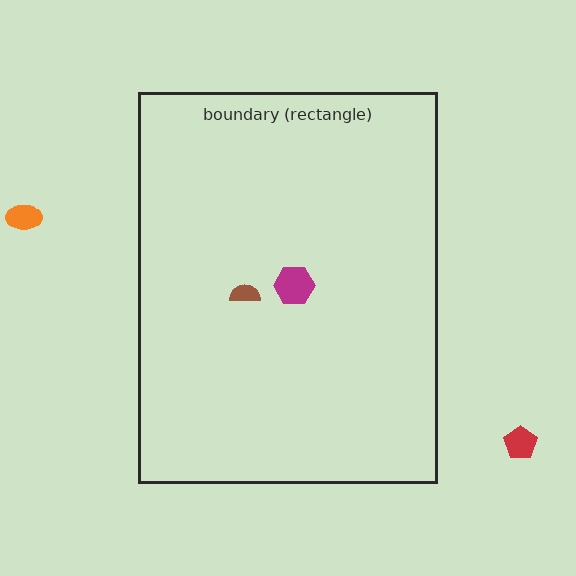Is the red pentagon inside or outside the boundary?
Outside.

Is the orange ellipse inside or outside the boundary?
Outside.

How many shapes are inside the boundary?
2 inside, 2 outside.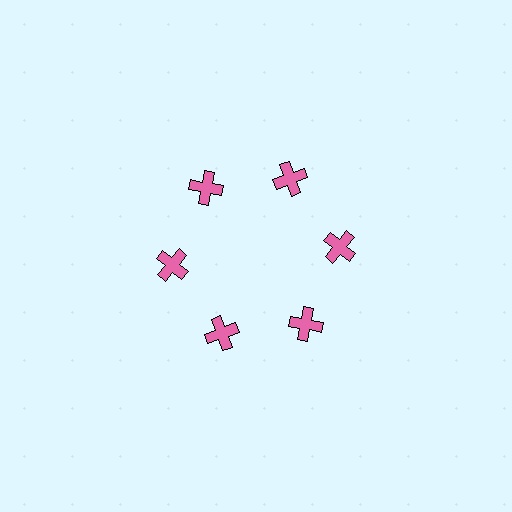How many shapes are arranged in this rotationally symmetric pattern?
There are 6 shapes, arranged in 6 groups of 1.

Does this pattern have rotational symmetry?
Yes, this pattern has 6-fold rotational symmetry. It looks the same after rotating 60 degrees around the center.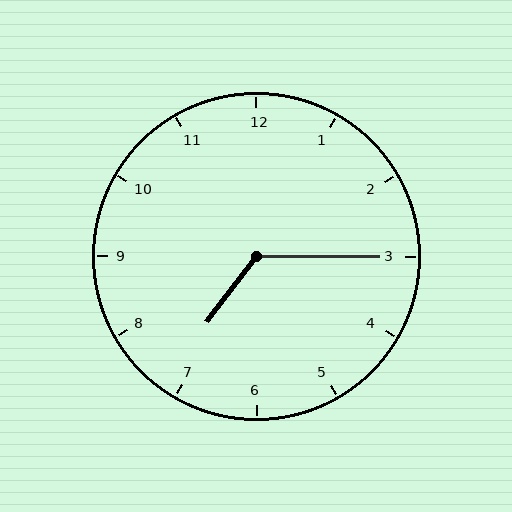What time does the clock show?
7:15.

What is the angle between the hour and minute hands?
Approximately 128 degrees.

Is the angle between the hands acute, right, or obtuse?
It is obtuse.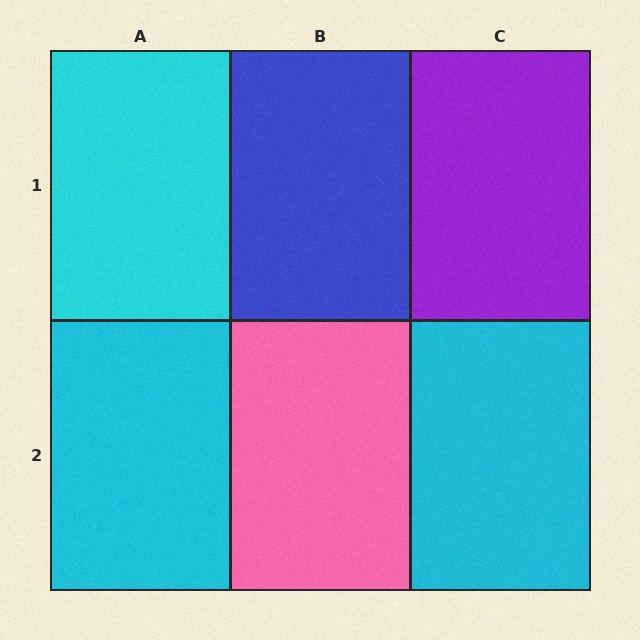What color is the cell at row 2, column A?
Cyan.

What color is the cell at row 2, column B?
Pink.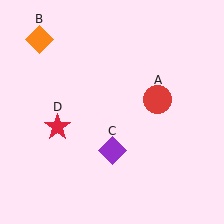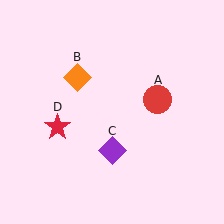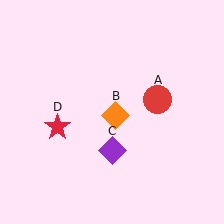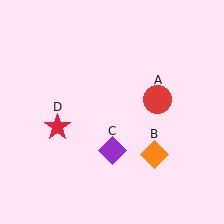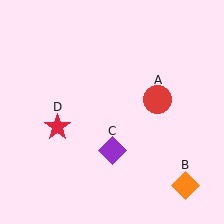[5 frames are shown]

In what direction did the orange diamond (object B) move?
The orange diamond (object B) moved down and to the right.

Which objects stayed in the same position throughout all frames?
Red circle (object A) and purple diamond (object C) and red star (object D) remained stationary.